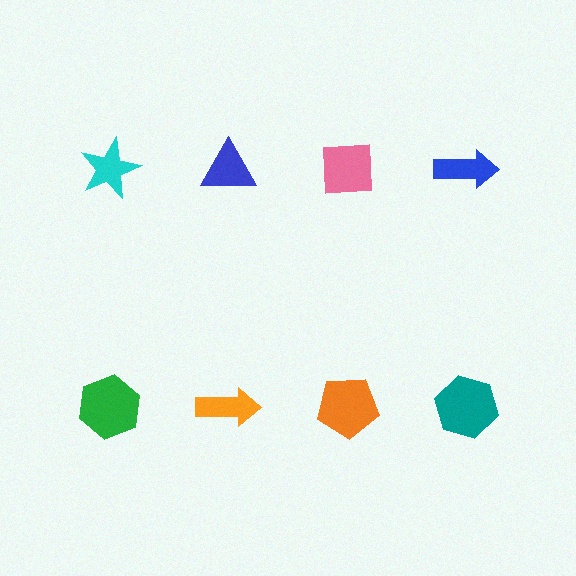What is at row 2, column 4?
A teal hexagon.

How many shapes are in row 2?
4 shapes.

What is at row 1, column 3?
A pink square.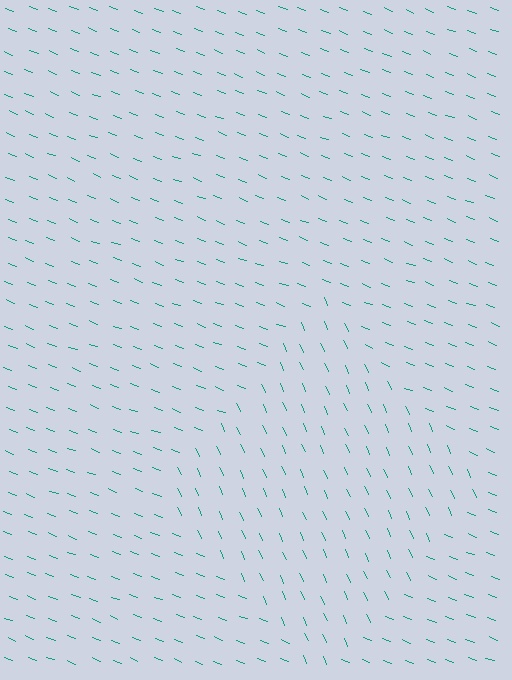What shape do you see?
I see a diamond.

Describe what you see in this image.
The image is filled with small teal line segments. A diamond region in the image has lines oriented differently from the surrounding lines, creating a visible texture boundary.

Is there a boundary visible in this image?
Yes, there is a texture boundary formed by a change in line orientation.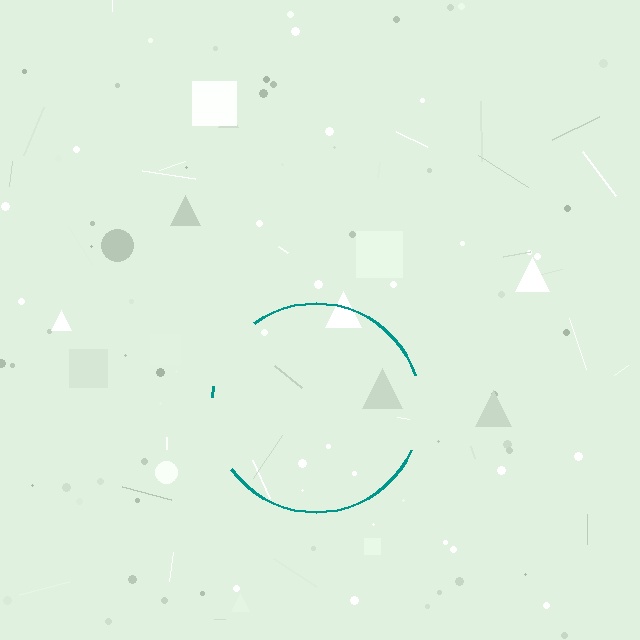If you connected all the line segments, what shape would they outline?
They would outline a circle.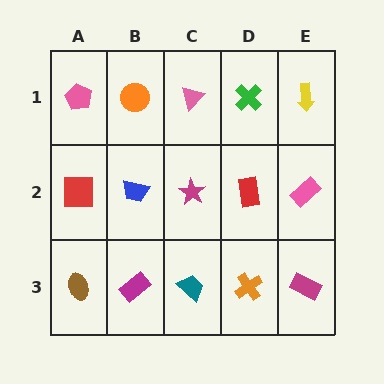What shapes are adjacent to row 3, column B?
A blue trapezoid (row 2, column B), a brown ellipse (row 3, column A), a teal trapezoid (row 3, column C).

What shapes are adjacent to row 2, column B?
An orange circle (row 1, column B), a magenta rectangle (row 3, column B), a red square (row 2, column A), a magenta star (row 2, column C).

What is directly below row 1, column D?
A red rectangle.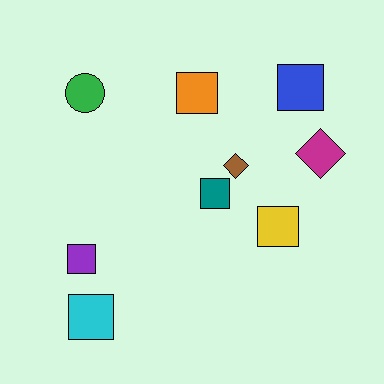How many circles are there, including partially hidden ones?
There is 1 circle.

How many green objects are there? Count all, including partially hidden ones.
There is 1 green object.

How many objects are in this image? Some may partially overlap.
There are 9 objects.